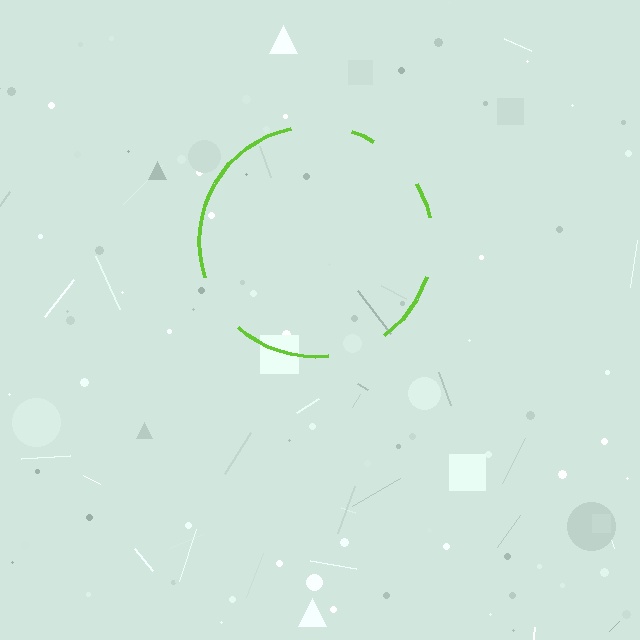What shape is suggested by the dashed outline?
The dashed outline suggests a circle.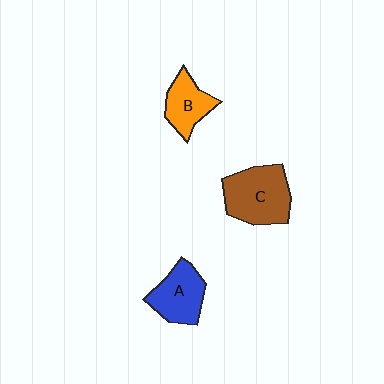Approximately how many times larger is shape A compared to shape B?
Approximately 1.2 times.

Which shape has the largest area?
Shape C (brown).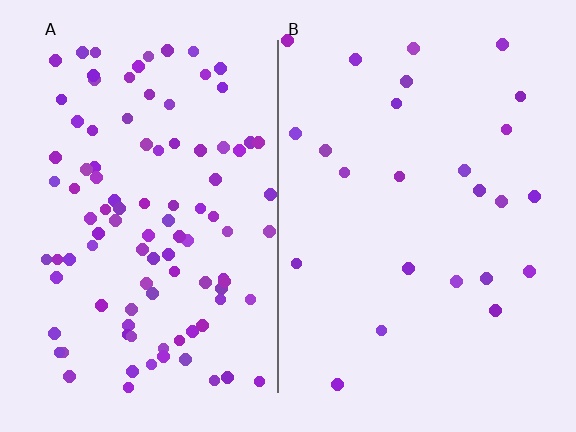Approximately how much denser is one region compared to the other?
Approximately 4.0× — region A over region B.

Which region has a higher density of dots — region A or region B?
A (the left).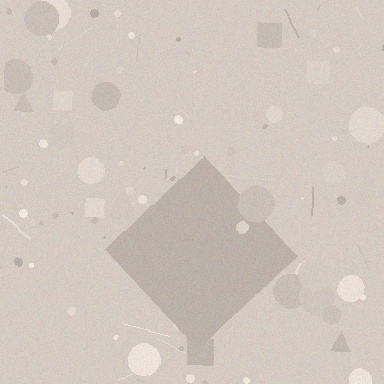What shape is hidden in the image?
A diamond is hidden in the image.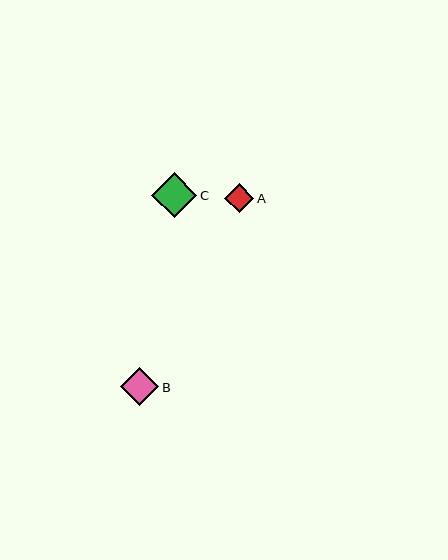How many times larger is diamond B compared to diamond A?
Diamond B is approximately 1.3 times the size of diamond A.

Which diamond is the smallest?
Diamond A is the smallest with a size of approximately 29 pixels.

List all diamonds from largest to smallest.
From largest to smallest: C, B, A.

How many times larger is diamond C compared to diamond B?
Diamond C is approximately 1.2 times the size of diamond B.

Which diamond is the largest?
Diamond C is the largest with a size of approximately 45 pixels.